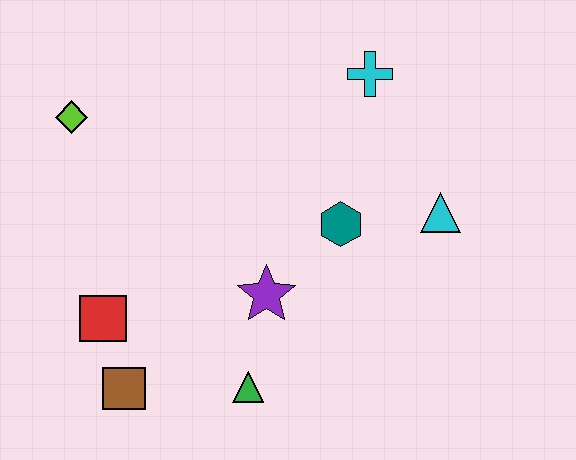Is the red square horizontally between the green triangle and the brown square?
No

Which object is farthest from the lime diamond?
The cyan triangle is farthest from the lime diamond.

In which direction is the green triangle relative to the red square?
The green triangle is to the right of the red square.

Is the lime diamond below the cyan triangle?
No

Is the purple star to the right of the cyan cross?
No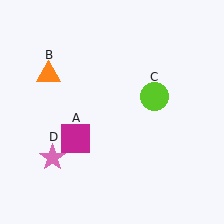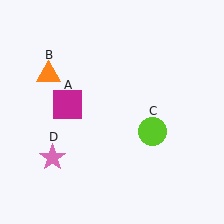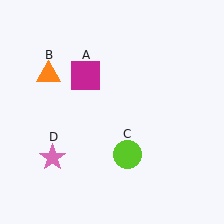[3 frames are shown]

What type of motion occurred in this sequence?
The magenta square (object A), lime circle (object C) rotated clockwise around the center of the scene.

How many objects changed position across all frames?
2 objects changed position: magenta square (object A), lime circle (object C).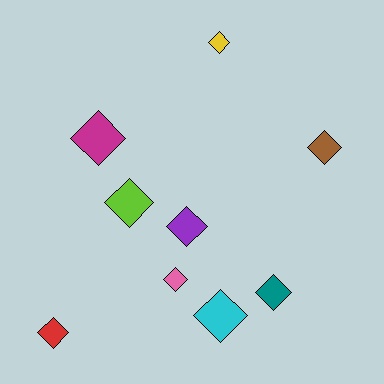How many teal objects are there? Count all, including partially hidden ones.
There is 1 teal object.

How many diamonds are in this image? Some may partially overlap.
There are 9 diamonds.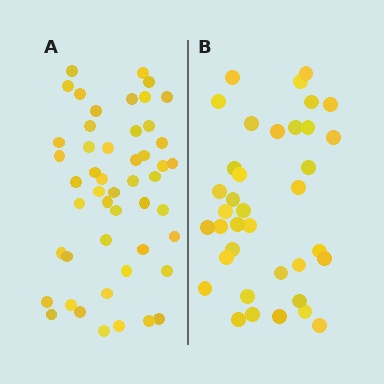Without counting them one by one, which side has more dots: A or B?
Region A (the left region) has more dots.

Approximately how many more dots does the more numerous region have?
Region A has roughly 12 or so more dots than region B.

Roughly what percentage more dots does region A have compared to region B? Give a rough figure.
About 30% more.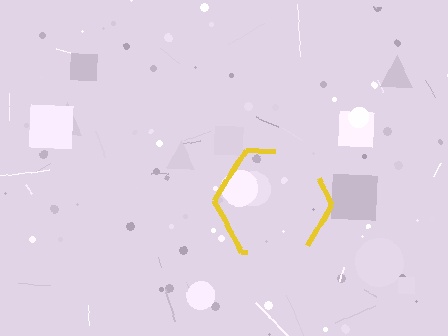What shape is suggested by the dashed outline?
The dashed outline suggests a hexagon.